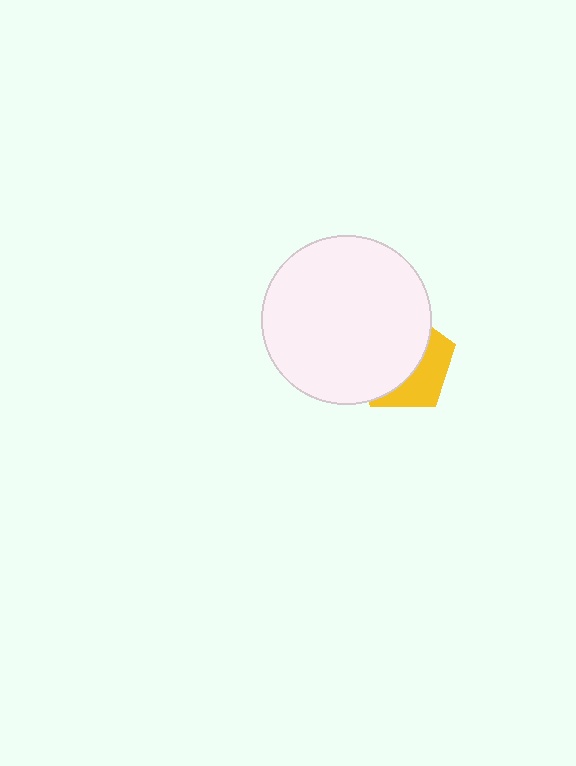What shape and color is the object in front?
The object in front is a white circle.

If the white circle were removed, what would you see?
You would see the complete yellow pentagon.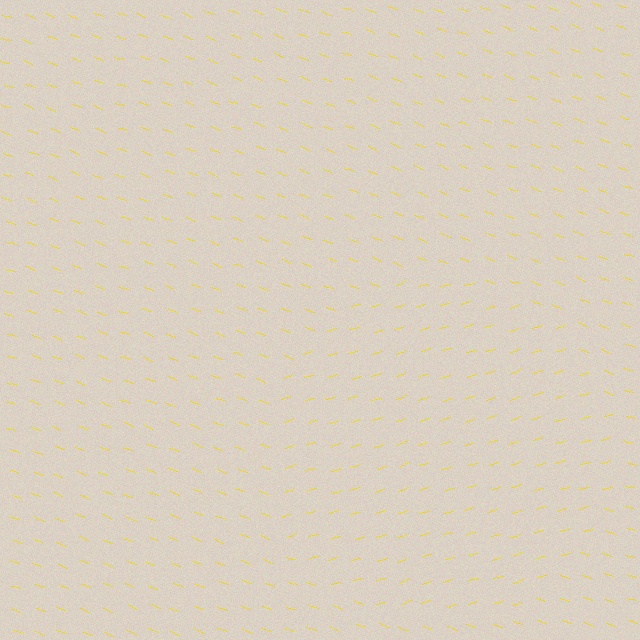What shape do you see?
I see a circle.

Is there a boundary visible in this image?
Yes, there is a texture boundary formed by a change in line orientation.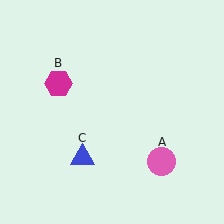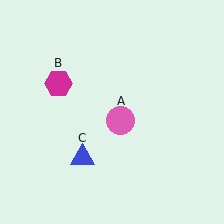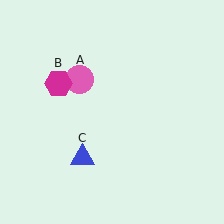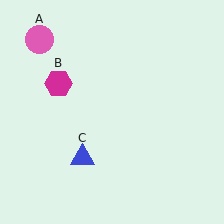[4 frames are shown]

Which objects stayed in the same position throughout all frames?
Magenta hexagon (object B) and blue triangle (object C) remained stationary.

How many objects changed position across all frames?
1 object changed position: pink circle (object A).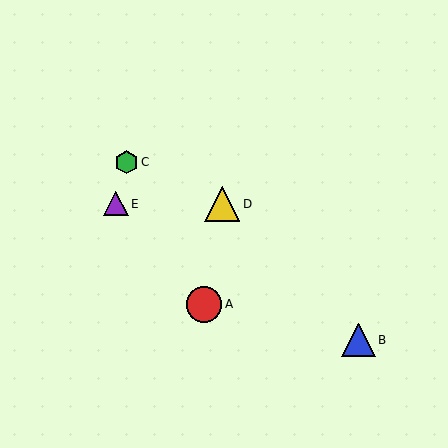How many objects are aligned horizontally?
2 objects (D, E) are aligned horizontally.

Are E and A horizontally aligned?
No, E is at y≈204 and A is at y≈304.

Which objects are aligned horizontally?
Objects D, E are aligned horizontally.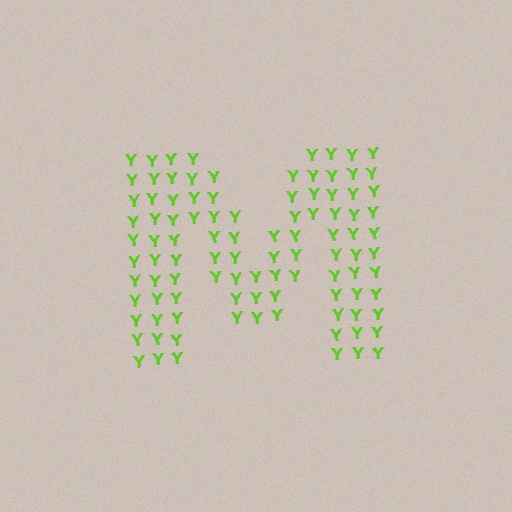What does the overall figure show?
The overall figure shows the letter M.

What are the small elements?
The small elements are letter Y's.